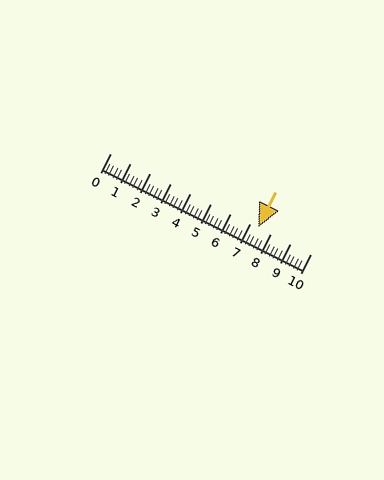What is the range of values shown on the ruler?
The ruler shows values from 0 to 10.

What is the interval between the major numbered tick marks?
The major tick marks are spaced 1 units apart.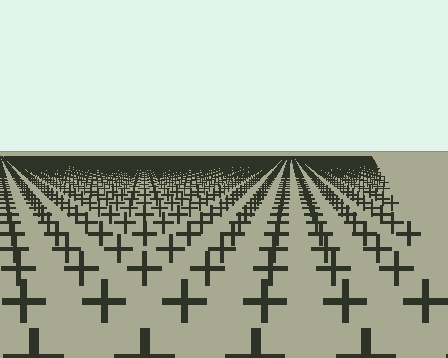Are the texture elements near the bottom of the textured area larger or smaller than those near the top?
Larger. Near the bottom, elements are closer to the viewer and appear at a bigger on-screen size.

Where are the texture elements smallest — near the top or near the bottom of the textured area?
Near the top.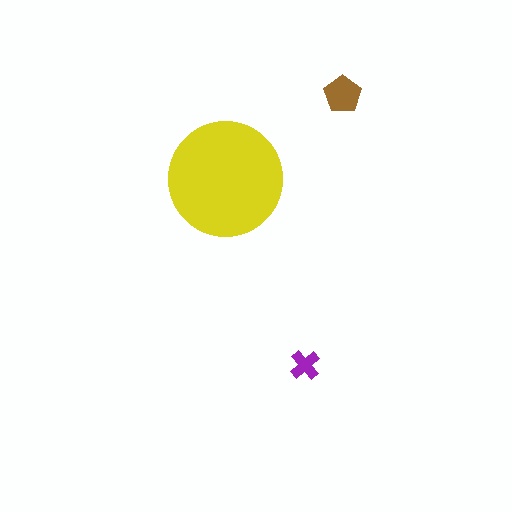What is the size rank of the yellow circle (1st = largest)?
1st.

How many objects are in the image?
There are 3 objects in the image.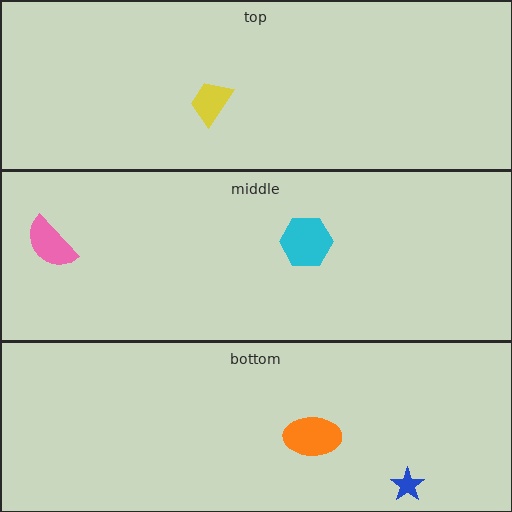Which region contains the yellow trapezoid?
The top region.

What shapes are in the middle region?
The pink semicircle, the cyan hexagon.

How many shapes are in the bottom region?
2.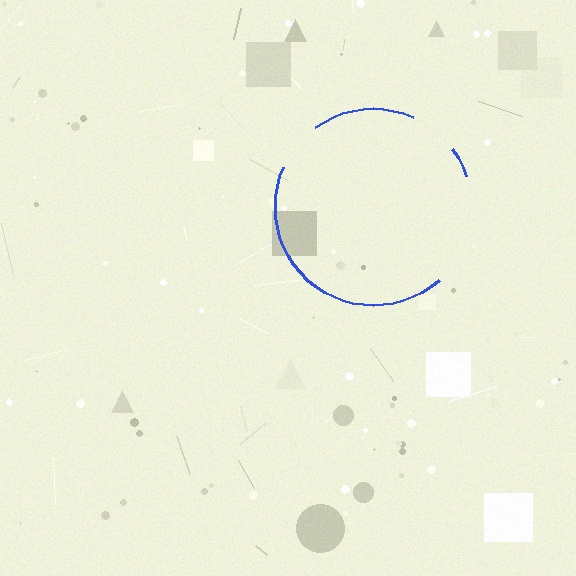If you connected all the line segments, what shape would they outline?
They would outline a circle.